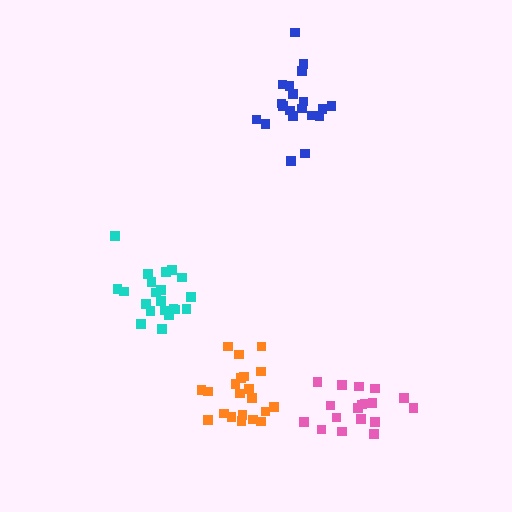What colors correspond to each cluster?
The clusters are colored: blue, pink, orange, cyan.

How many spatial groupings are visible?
There are 4 spatial groupings.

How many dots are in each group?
Group 1: 20 dots, Group 2: 18 dots, Group 3: 21 dots, Group 4: 21 dots (80 total).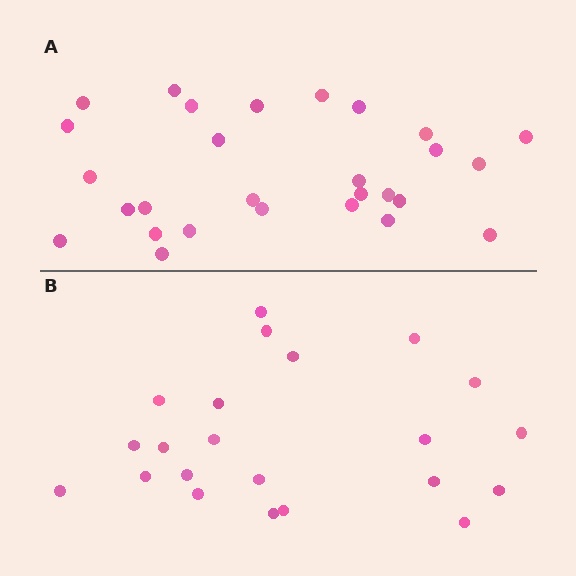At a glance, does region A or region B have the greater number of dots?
Region A (the top region) has more dots.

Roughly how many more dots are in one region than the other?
Region A has about 6 more dots than region B.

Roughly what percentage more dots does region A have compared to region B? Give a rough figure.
About 25% more.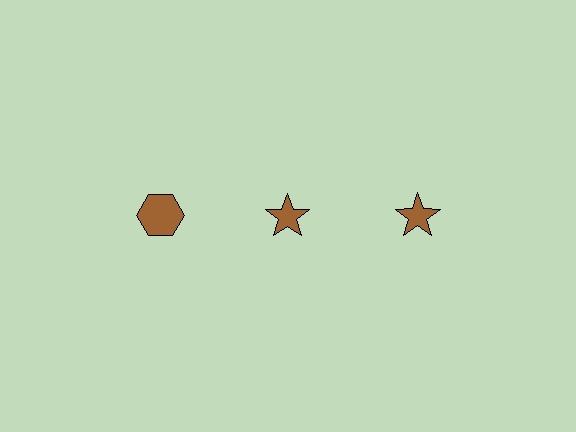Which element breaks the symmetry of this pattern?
The brown hexagon in the top row, leftmost column breaks the symmetry. All other shapes are brown stars.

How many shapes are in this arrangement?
There are 3 shapes arranged in a grid pattern.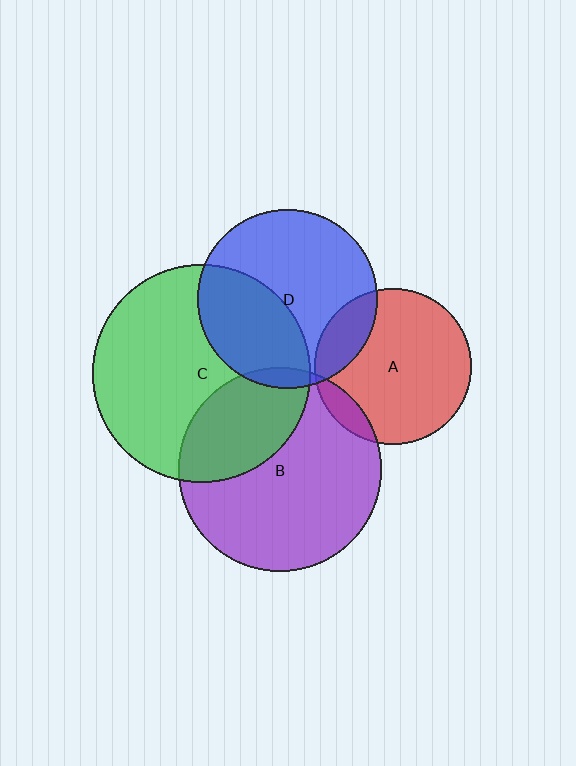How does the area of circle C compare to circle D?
Approximately 1.5 times.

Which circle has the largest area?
Circle C (green).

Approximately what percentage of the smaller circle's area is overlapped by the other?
Approximately 30%.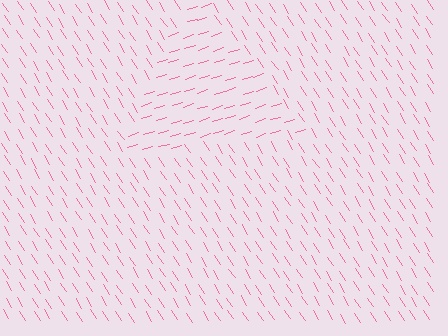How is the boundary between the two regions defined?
The boundary is defined purely by a change in line orientation (approximately 75 degrees difference). All lines are the same color and thickness.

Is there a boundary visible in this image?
Yes, there is a texture boundary formed by a change in line orientation.